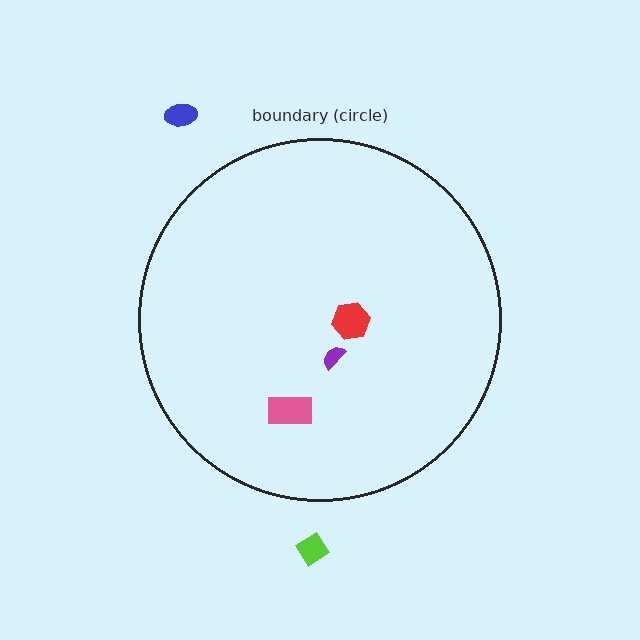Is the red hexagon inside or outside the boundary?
Inside.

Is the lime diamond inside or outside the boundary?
Outside.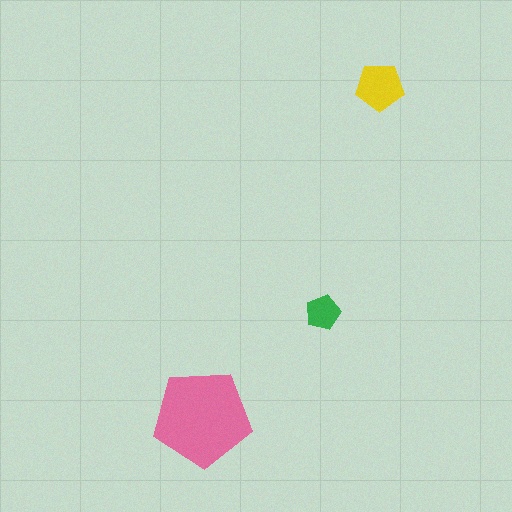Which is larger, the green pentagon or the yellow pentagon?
The yellow one.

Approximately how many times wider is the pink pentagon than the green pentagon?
About 3 times wider.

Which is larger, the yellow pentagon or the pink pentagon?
The pink one.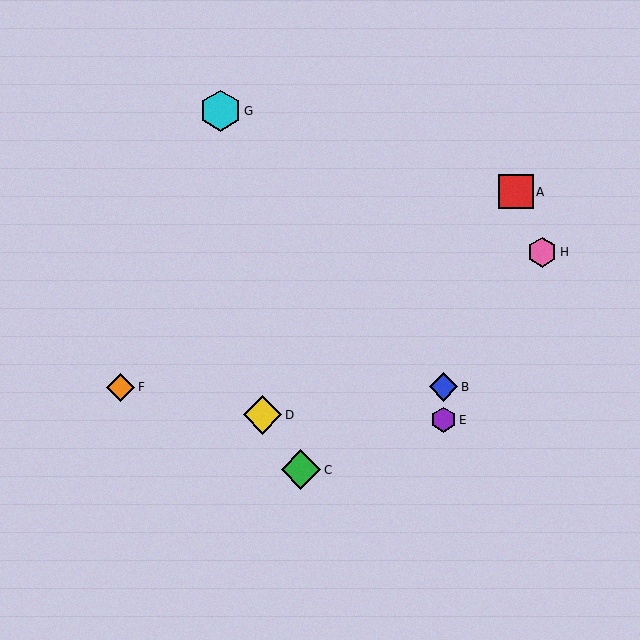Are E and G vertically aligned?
No, E is at x≈444 and G is at x≈220.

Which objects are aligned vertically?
Objects B, E are aligned vertically.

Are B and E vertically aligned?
Yes, both are at x≈444.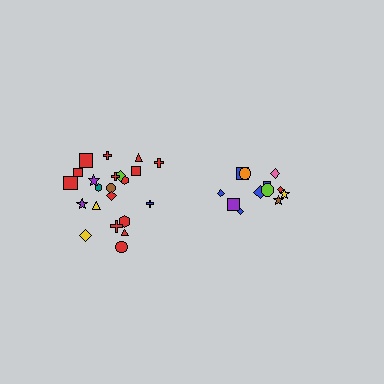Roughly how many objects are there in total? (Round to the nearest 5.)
Roughly 35 objects in total.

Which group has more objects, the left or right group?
The left group.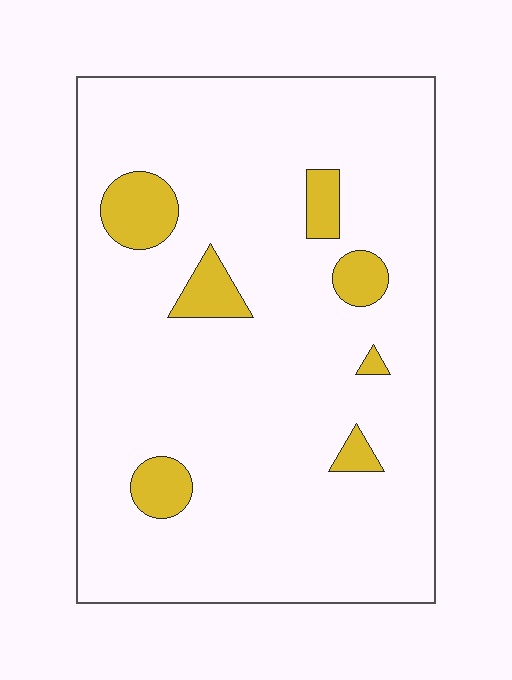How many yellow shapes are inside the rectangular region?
7.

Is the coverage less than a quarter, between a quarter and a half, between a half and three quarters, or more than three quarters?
Less than a quarter.